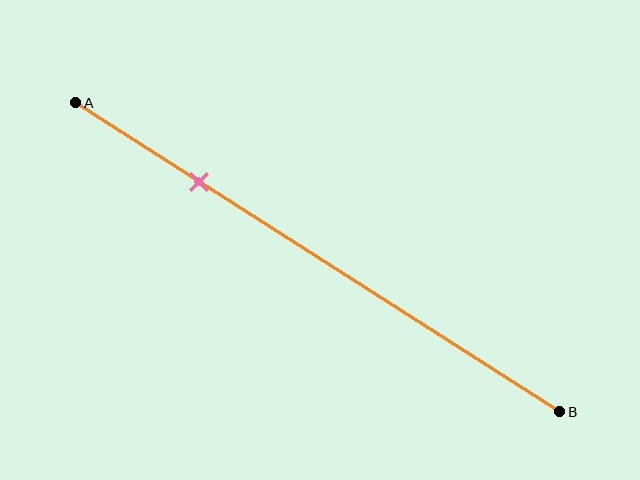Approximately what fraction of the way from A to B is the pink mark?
The pink mark is approximately 25% of the way from A to B.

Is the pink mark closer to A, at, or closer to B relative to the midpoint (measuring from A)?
The pink mark is closer to point A than the midpoint of segment AB.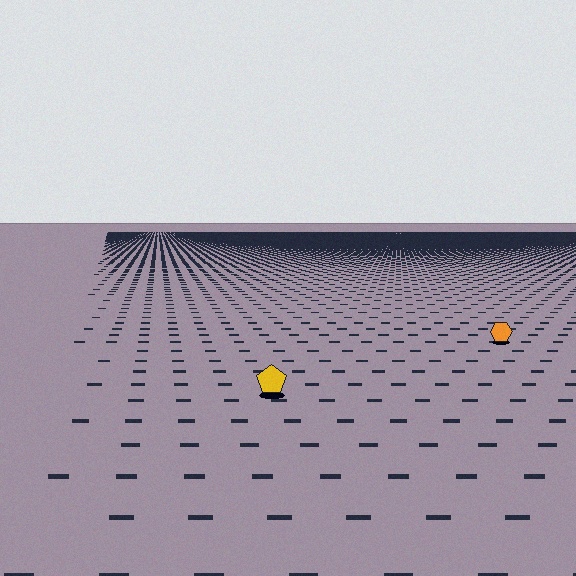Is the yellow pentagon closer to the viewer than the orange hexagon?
Yes. The yellow pentagon is closer — you can tell from the texture gradient: the ground texture is coarser near it.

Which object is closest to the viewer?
The yellow pentagon is closest. The texture marks near it are larger and more spread out.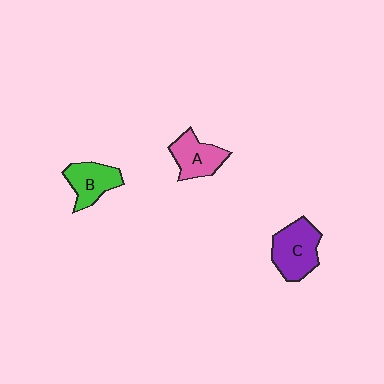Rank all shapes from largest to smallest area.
From largest to smallest: C (purple), A (pink), B (green).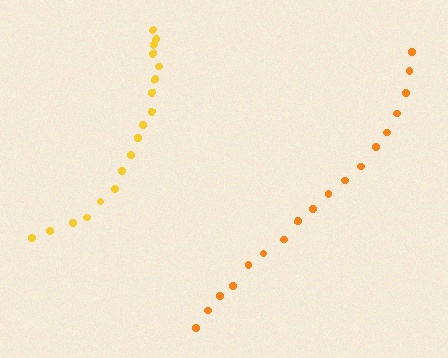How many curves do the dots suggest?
There are 2 distinct paths.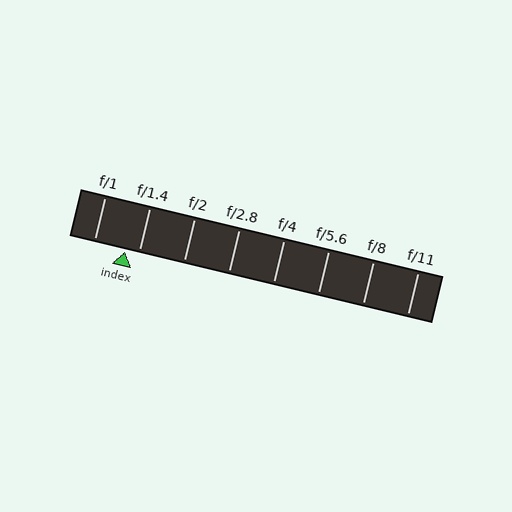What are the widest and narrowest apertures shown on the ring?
The widest aperture shown is f/1 and the narrowest is f/11.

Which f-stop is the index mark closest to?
The index mark is closest to f/1.4.